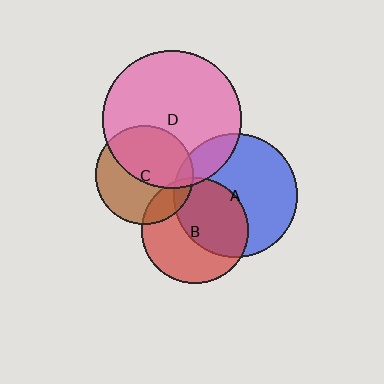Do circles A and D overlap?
Yes.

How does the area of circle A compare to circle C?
Approximately 1.6 times.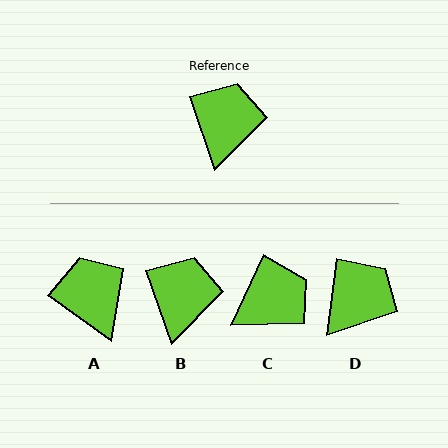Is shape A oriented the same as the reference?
No, it is off by about 35 degrees.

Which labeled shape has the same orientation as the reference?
B.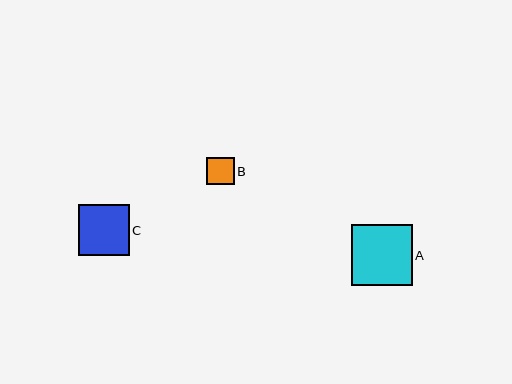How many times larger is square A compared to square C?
Square A is approximately 1.2 times the size of square C.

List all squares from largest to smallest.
From largest to smallest: A, C, B.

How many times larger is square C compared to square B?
Square C is approximately 1.9 times the size of square B.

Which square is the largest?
Square A is the largest with a size of approximately 61 pixels.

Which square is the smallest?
Square B is the smallest with a size of approximately 27 pixels.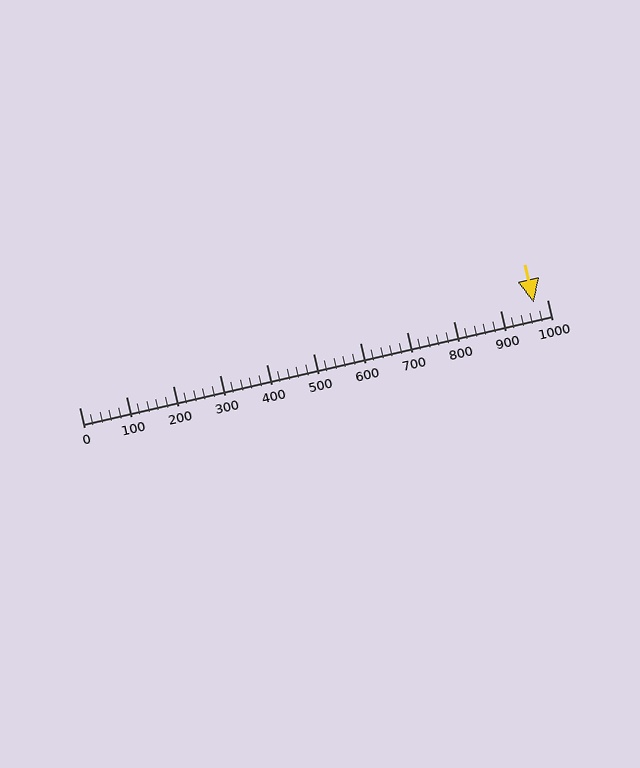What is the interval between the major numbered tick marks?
The major tick marks are spaced 100 units apart.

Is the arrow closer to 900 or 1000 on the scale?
The arrow is closer to 1000.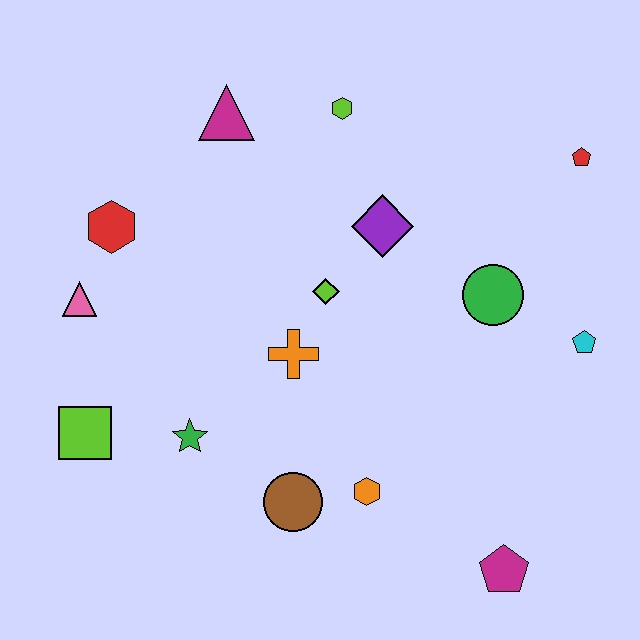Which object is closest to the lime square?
The green star is closest to the lime square.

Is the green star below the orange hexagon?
No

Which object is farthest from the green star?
The red pentagon is farthest from the green star.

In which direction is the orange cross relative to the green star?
The orange cross is to the right of the green star.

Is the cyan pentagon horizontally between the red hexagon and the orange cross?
No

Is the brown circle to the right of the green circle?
No